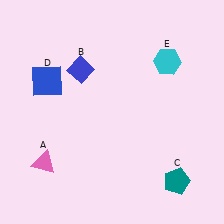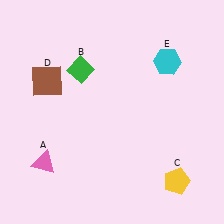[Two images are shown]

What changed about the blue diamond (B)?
In Image 1, B is blue. In Image 2, it changed to green.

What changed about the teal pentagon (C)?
In Image 1, C is teal. In Image 2, it changed to yellow.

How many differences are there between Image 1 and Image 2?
There are 3 differences between the two images.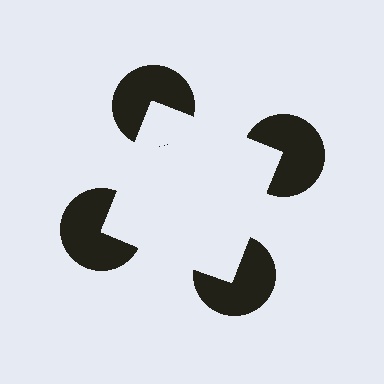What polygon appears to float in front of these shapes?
An illusory square — its edges are inferred from the aligned wedge cuts in the pac-man discs, not physically drawn.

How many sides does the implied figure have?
4 sides.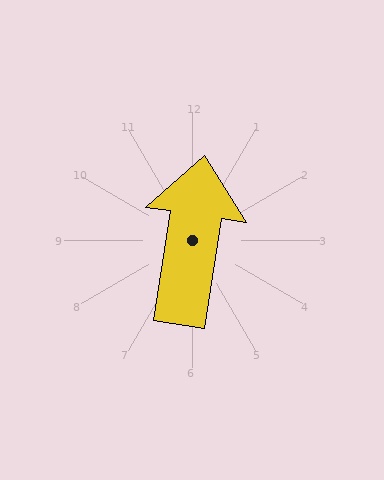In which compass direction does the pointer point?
North.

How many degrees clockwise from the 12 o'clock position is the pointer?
Approximately 9 degrees.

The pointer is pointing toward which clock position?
Roughly 12 o'clock.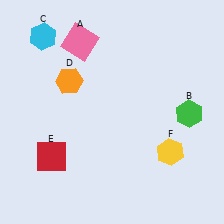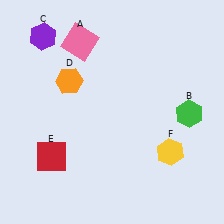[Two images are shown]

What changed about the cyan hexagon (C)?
In Image 1, C is cyan. In Image 2, it changed to purple.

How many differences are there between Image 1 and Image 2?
There is 1 difference between the two images.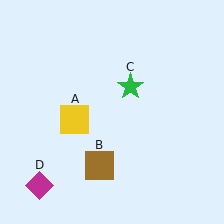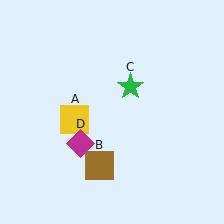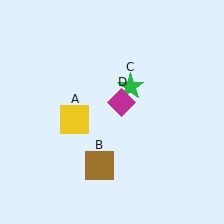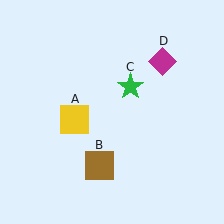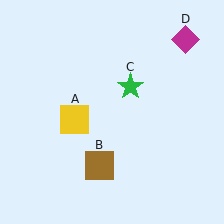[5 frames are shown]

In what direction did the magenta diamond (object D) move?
The magenta diamond (object D) moved up and to the right.